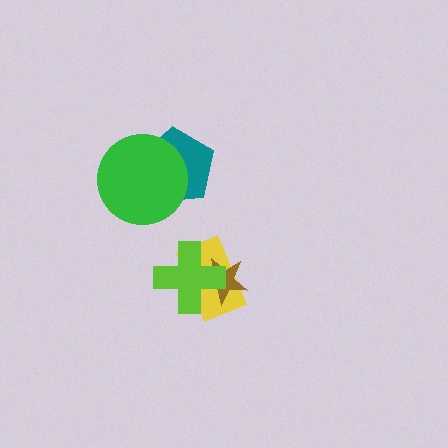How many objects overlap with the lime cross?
2 objects overlap with the lime cross.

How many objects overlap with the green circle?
1 object overlaps with the green circle.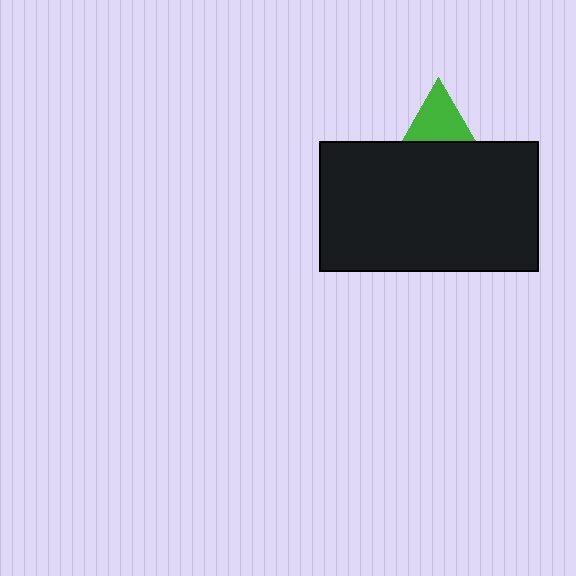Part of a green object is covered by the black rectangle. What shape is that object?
It is a triangle.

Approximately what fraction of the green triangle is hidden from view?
Roughly 59% of the green triangle is hidden behind the black rectangle.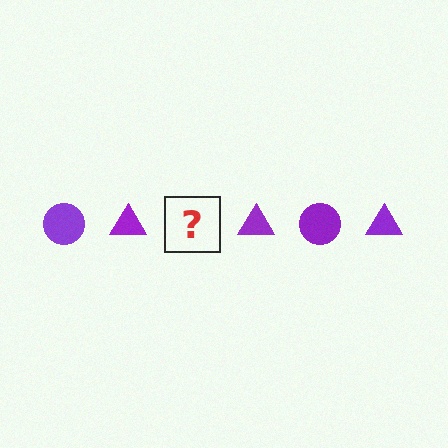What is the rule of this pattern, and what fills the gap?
The rule is that the pattern cycles through circle, triangle shapes in purple. The gap should be filled with a purple circle.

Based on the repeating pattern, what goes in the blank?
The blank should be a purple circle.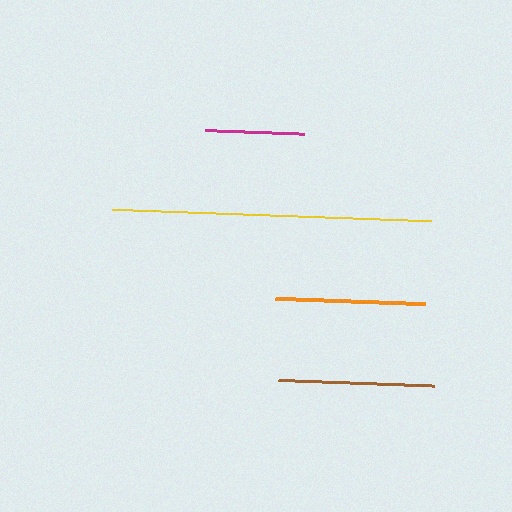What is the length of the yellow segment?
The yellow segment is approximately 320 pixels long.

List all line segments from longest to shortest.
From longest to shortest: yellow, brown, orange, magenta.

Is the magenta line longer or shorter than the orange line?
The orange line is longer than the magenta line.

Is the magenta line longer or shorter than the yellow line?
The yellow line is longer than the magenta line.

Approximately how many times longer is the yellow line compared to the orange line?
The yellow line is approximately 2.1 times the length of the orange line.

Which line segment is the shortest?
The magenta line is the shortest at approximately 101 pixels.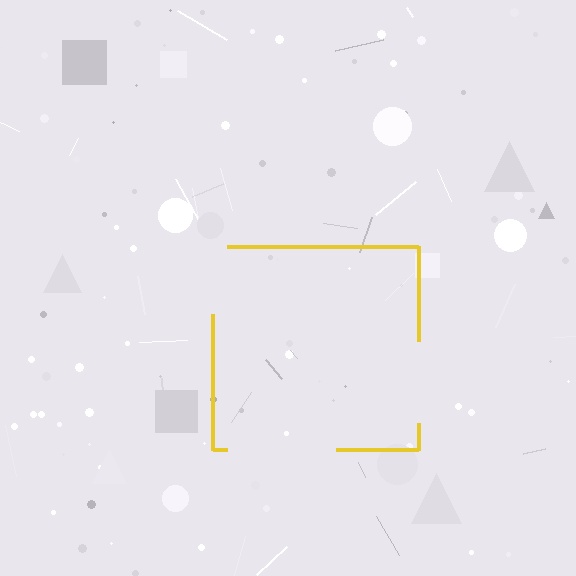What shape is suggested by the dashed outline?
The dashed outline suggests a square.